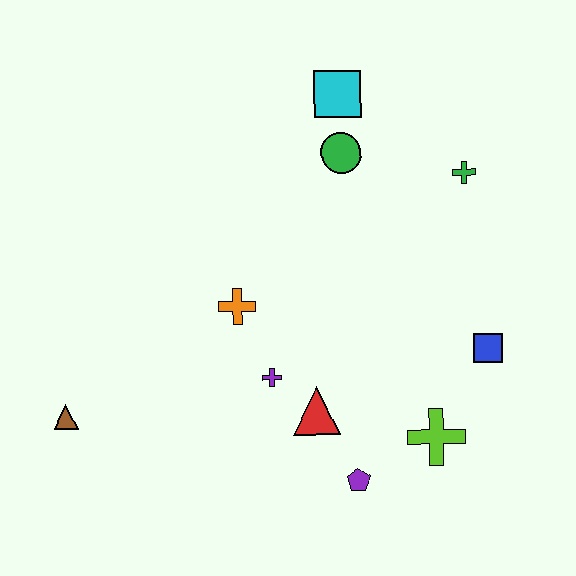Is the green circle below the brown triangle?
No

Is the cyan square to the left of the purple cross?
No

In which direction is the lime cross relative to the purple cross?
The lime cross is to the right of the purple cross.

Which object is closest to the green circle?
The cyan square is closest to the green circle.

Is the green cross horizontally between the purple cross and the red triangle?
No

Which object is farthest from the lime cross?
The brown triangle is farthest from the lime cross.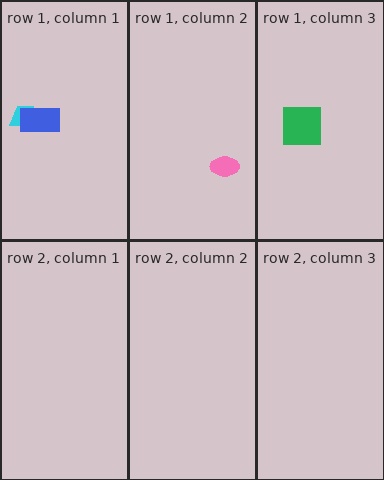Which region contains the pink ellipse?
The row 1, column 2 region.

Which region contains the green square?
The row 1, column 3 region.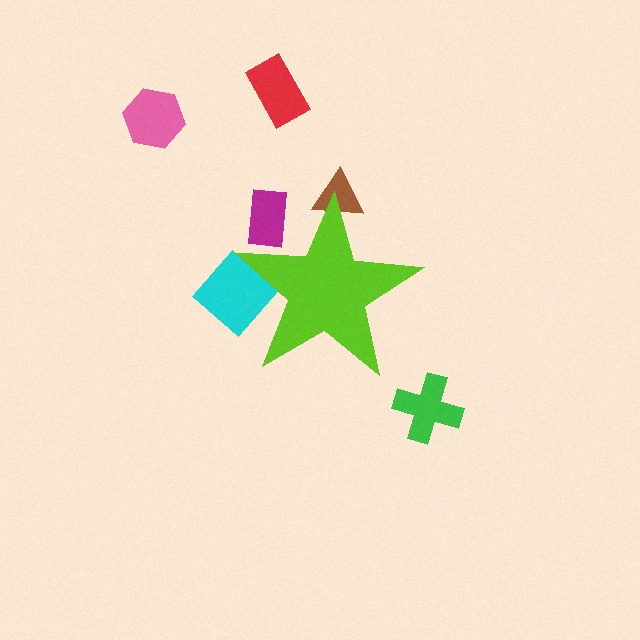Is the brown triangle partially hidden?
Yes, the brown triangle is partially hidden behind the lime star.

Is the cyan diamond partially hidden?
Yes, the cyan diamond is partially hidden behind the lime star.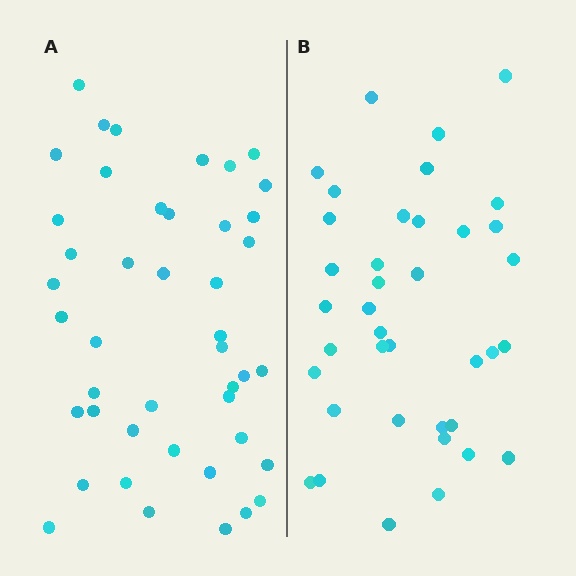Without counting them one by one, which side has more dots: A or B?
Region A (the left region) has more dots.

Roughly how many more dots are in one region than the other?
Region A has about 6 more dots than region B.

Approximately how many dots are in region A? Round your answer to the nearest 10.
About 40 dots. (The exact count is 44, which rounds to 40.)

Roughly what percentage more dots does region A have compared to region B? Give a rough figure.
About 15% more.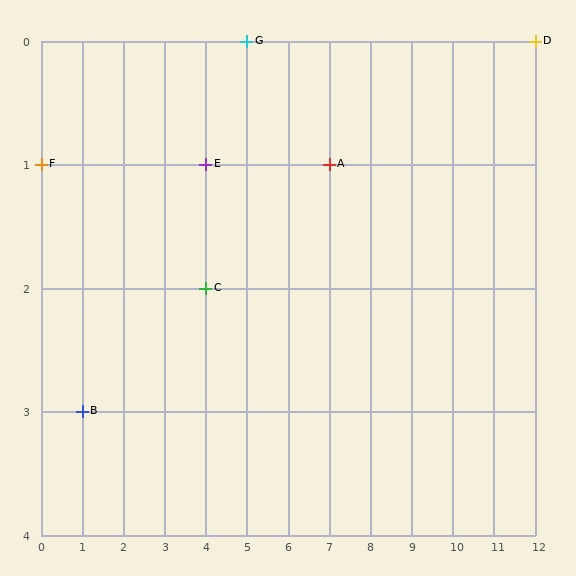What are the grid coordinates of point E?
Point E is at grid coordinates (4, 1).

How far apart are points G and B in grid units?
Points G and B are 4 columns and 3 rows apart (about 5.0 grid units diagonally).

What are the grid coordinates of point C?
Point C is at grid coordinates (4, 2).